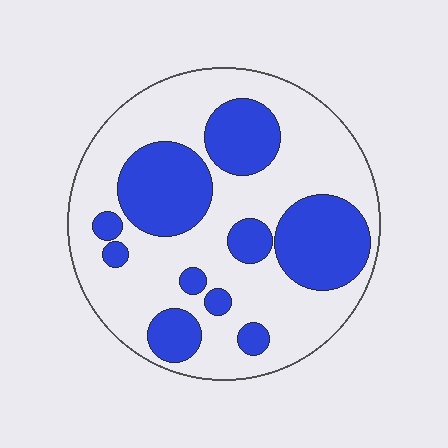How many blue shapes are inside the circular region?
10.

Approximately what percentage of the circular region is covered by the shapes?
Approximately 35%.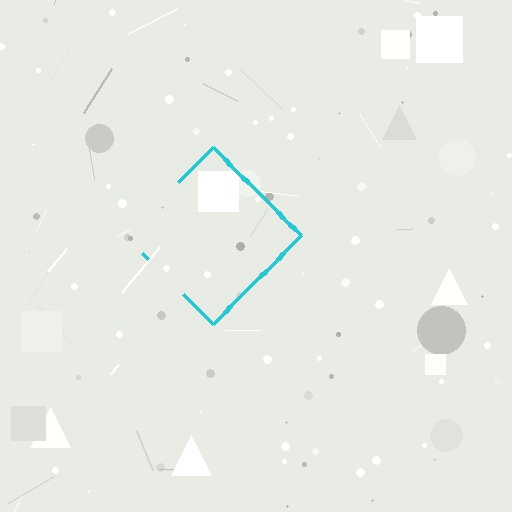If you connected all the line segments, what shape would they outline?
They would outline a diamond.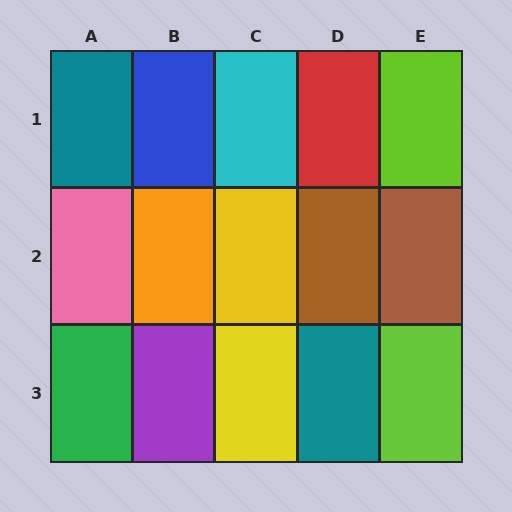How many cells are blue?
1 cell is blue.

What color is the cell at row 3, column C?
Yellow.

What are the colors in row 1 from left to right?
Teal, blue, cyan, red, lime.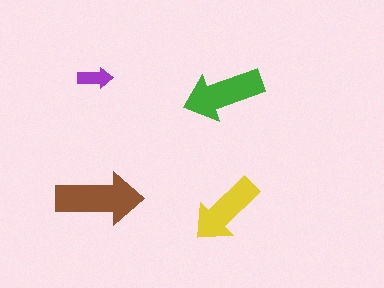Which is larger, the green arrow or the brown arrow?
The brown one.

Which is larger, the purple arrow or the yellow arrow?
The yellow one.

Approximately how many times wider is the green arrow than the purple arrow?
About 2.5 times wider.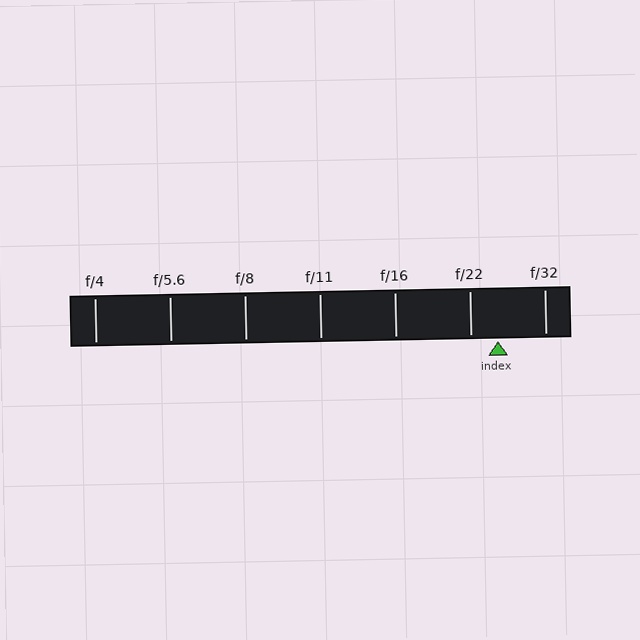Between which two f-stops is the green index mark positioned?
The index mark is between f/22 and f/32.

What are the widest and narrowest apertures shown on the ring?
The widest aperture shown is f/4 and the narrowest is f/32.